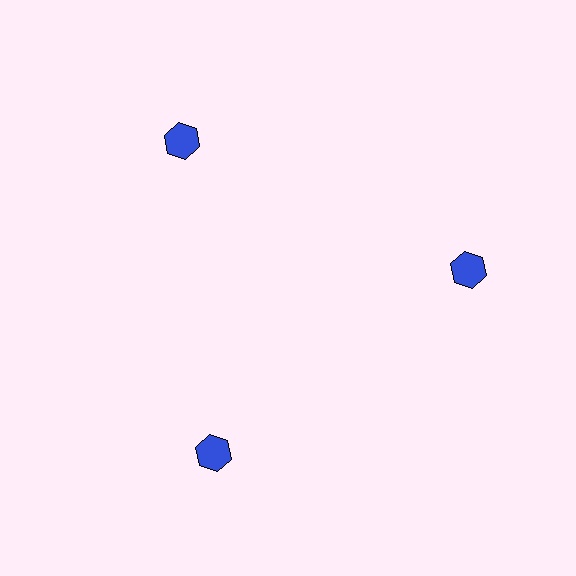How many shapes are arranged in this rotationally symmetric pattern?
There are 3 shapes, arranged in 3 groups of 1.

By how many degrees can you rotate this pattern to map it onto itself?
The pattern maps onto itself every 120 degrees of rotation.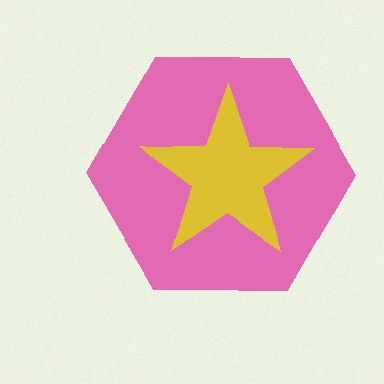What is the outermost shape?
The pink hexagon.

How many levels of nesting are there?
2.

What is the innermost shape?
The yellow star.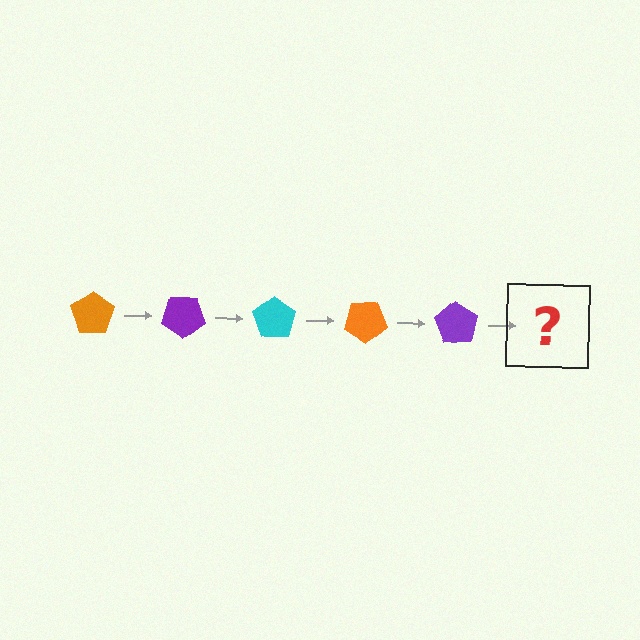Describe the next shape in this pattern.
It should be a cyan pentagon, rotated 175 degrees from the start.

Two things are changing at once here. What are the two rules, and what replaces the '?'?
The two rules are that it rotates 35 degrees each step and the color cycles through orange, purple, and cyan. The '?' should be a cyan pentagon, rotated 175 degrees from the start.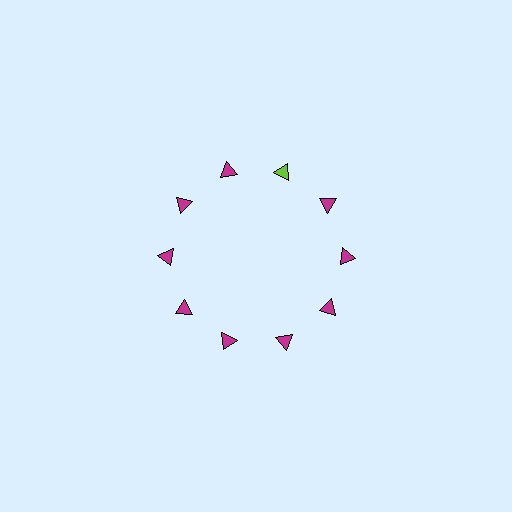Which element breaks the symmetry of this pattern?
The lime triangle at roughly the 1 o'clock position breaks the symmetry. All other shapes are magenta triangles.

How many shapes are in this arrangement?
There are 10 shapes arranged in a ring pattern.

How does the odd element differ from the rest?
It has a different color: lime instead of magenta.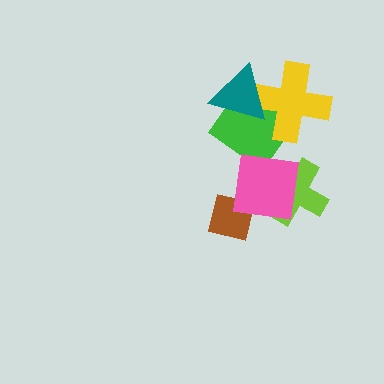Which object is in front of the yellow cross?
The teal triangle is in front of the yellow cross.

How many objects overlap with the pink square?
3 objects overlap with the pink square.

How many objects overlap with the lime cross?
1 object overlaps with the lime cross.